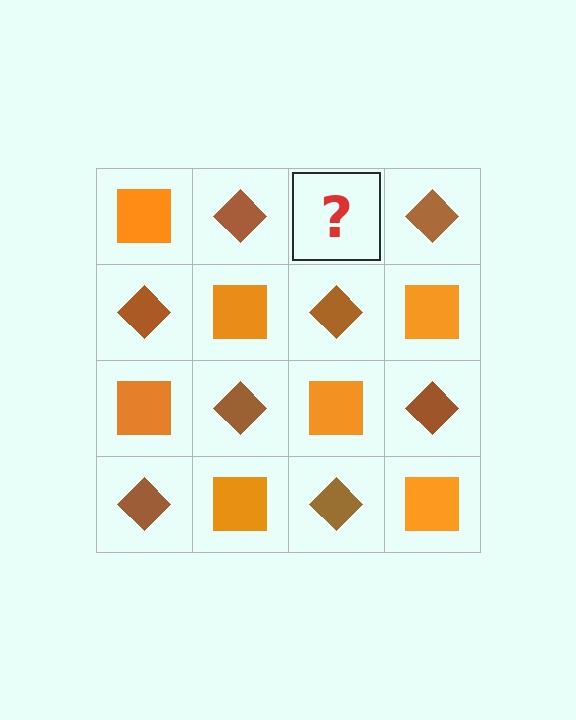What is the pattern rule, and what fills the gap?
The rule is that it alternates orange square and brown diamond in a checkerboard pattern. The gap should be filled with an orange square.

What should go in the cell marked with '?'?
The missing cell should contain an orange square.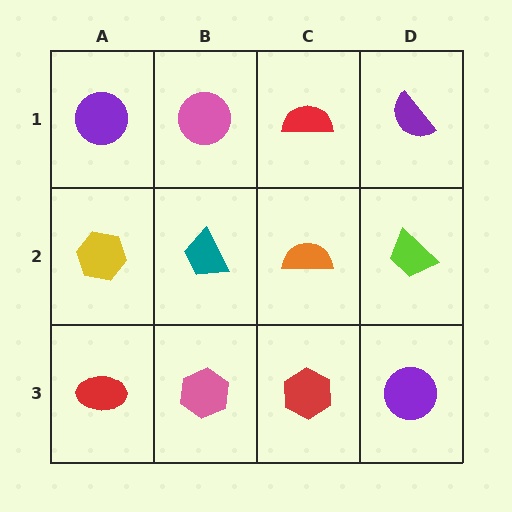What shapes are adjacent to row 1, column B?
A teal trapezoid (row 2, column B), a purple circle (row 1, column A), a red semicircle (row 1, column C).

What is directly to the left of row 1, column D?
A red semicircle.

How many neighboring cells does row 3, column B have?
3.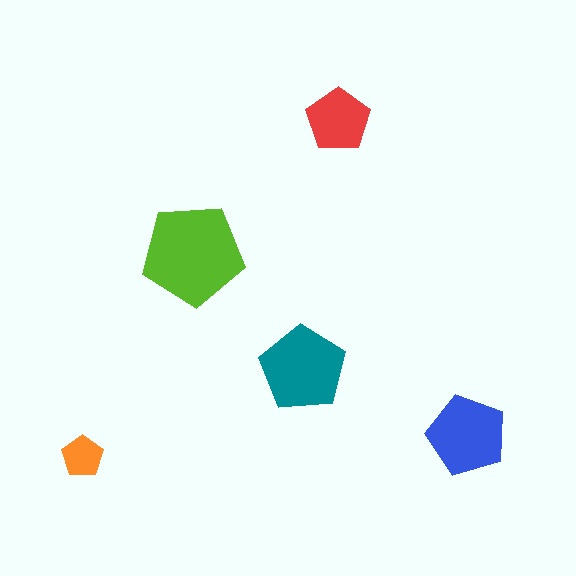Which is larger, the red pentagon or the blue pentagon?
The blue one.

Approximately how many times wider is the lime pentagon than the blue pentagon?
About 1.5 times wider.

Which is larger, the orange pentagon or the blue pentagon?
The blue one.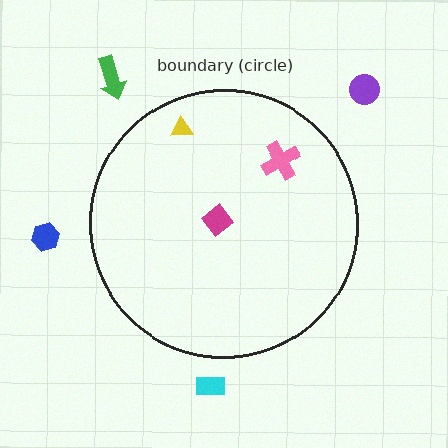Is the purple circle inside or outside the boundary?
Outside.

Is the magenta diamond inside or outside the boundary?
Inside.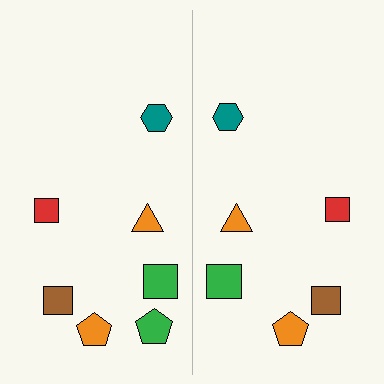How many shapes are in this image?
There are 13 shapes in this image.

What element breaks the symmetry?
A green pentagon is missing from the right side.